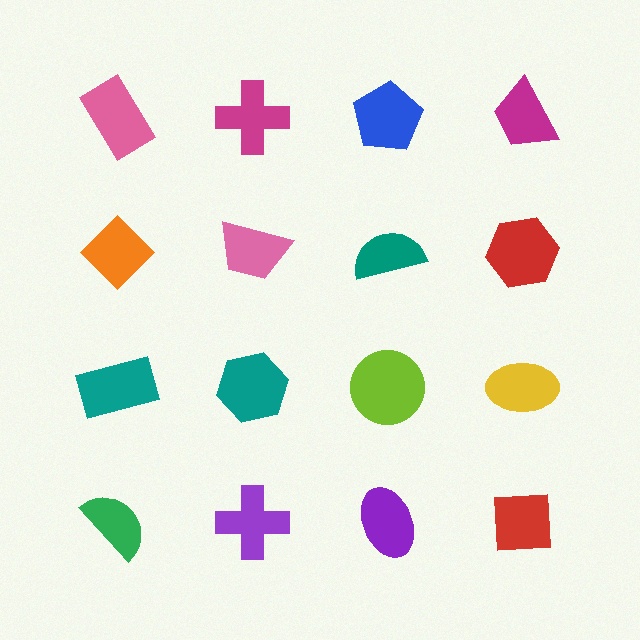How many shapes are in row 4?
4 shapes.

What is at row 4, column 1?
A green semicircle.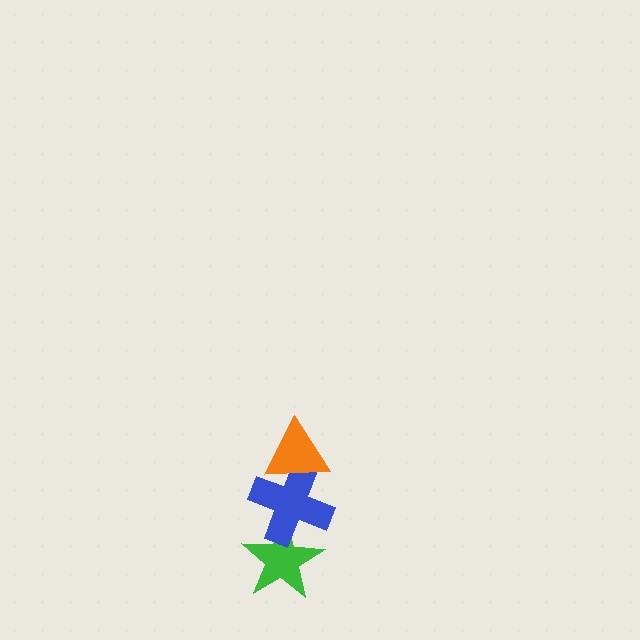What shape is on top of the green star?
The blue cross is on top of the green star.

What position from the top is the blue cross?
The blue cross is 2nd from the top.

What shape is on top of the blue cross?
The orange triangle is on top of the blue cross.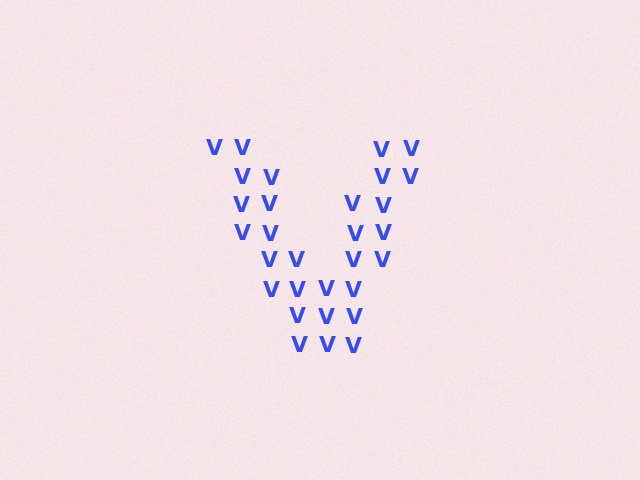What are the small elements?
The small elements are letter V's.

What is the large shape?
The large shape is the letter V.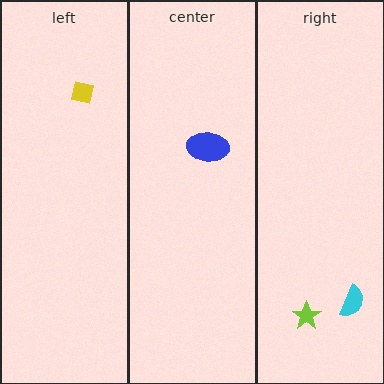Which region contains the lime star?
The right region.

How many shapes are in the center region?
1.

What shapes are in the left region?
The yellow square.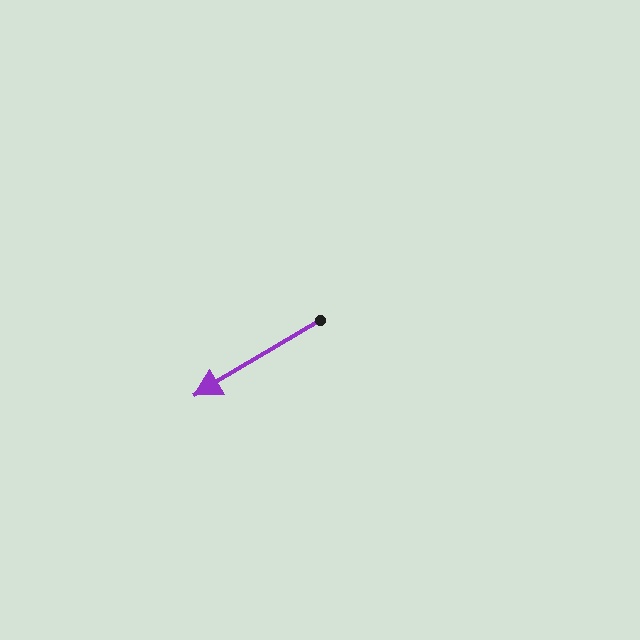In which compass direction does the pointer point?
Southwest.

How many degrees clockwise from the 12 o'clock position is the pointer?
Approximately 239 degrees.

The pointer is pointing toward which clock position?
Roughly 8 o'clock.